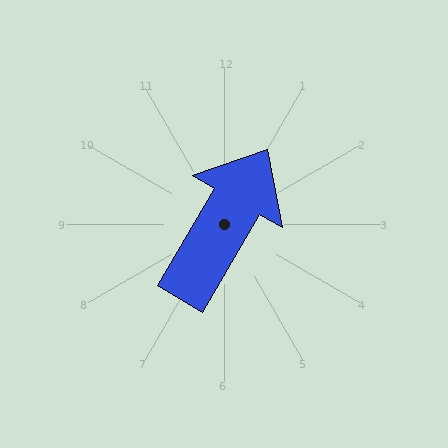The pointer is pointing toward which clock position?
Roughly 1 o'clock.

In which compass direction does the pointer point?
Northeast.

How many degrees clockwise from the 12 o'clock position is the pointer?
Approximately 30 degrees.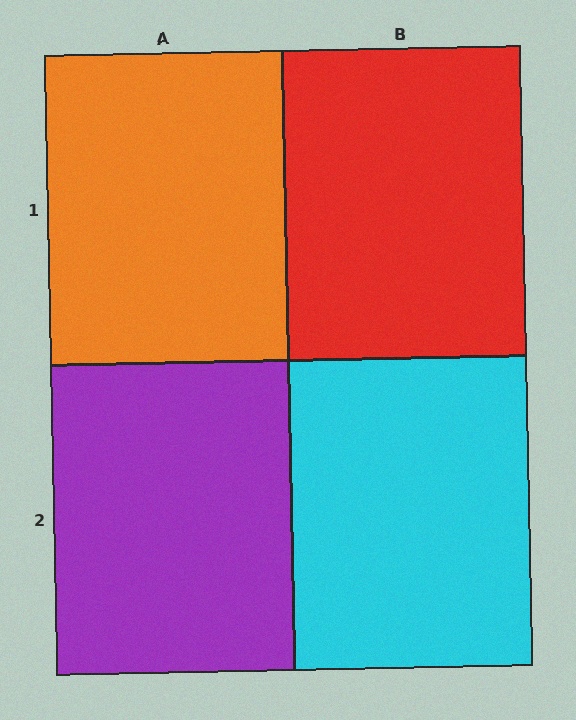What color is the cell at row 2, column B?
Cyan.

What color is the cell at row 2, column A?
Purple.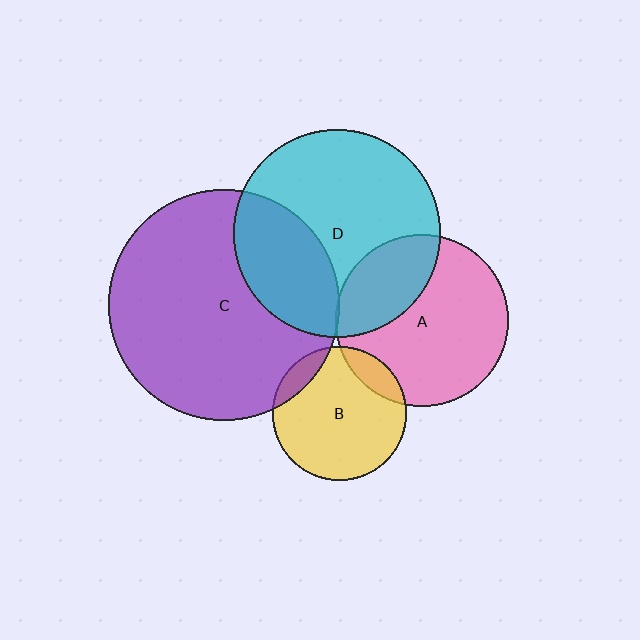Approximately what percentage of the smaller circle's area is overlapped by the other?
Approximately 10%.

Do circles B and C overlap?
Yes.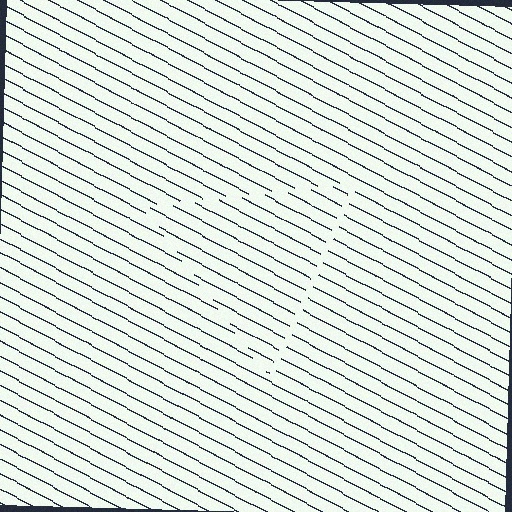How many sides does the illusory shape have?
3 sides — the line-ends trace a triangle.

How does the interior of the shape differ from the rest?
The interior of the shape contains the same grating, shifted by half a period — the contour is defined by the phase discontinuity where line-ends from the inner and outer gratings abut.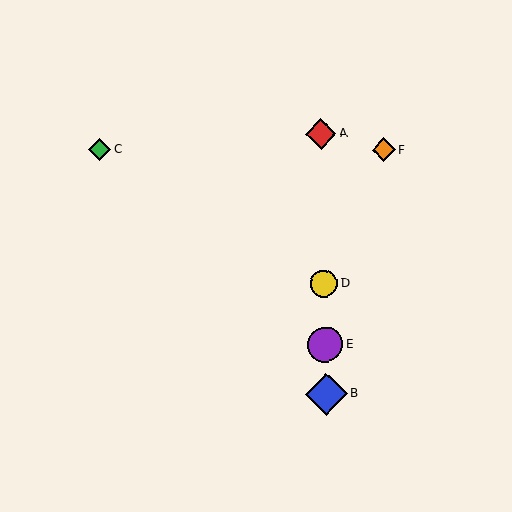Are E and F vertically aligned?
No, E is at x≈325 and F is at x≈384.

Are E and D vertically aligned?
Yes, both are at x≈325.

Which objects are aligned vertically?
Objects A, B, D, E are aligned vertically.